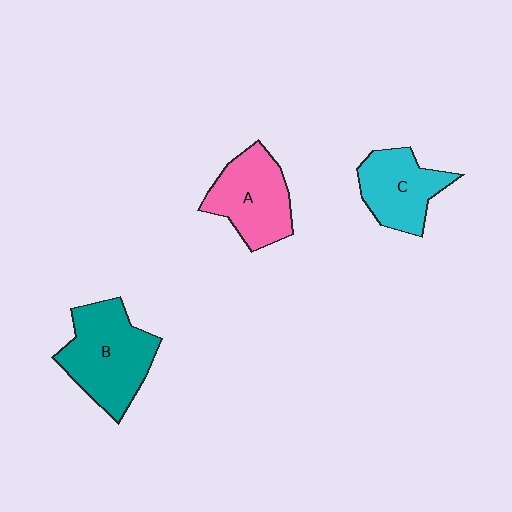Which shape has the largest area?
Shape B (teal).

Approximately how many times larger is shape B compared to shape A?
Approximately 1.2 times.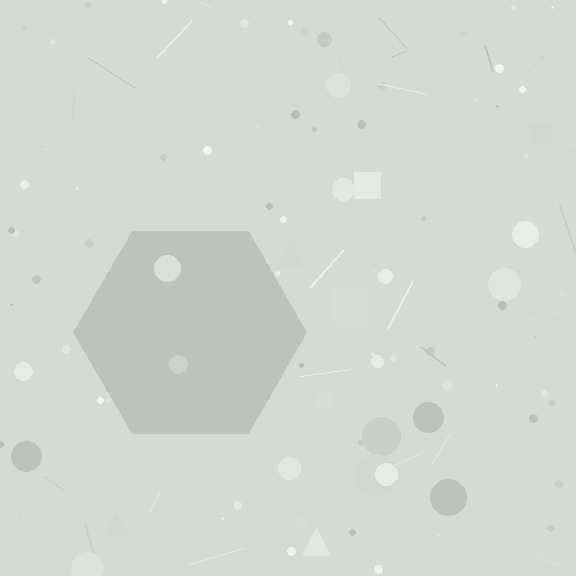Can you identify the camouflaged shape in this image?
The camouflaged shape is a hexagon.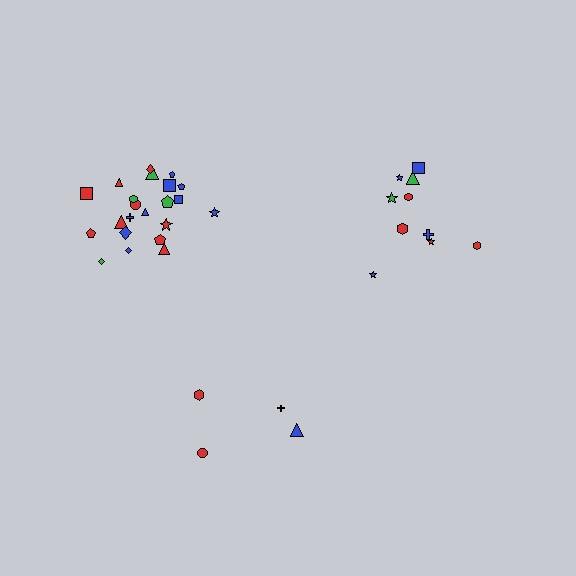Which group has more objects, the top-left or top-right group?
The top-left group.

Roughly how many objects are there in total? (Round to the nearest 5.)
Roughly 35 objects in total.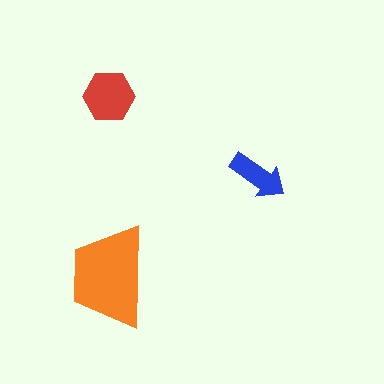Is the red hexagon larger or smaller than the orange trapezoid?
Smaller.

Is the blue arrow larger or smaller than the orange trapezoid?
Smaller.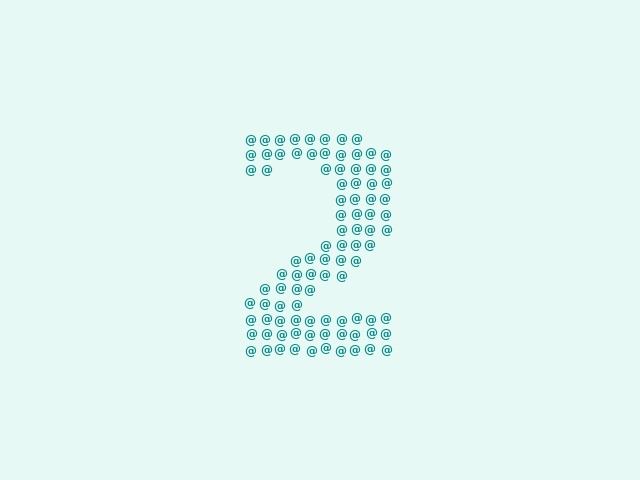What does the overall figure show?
The overall figure shows the digit 2.